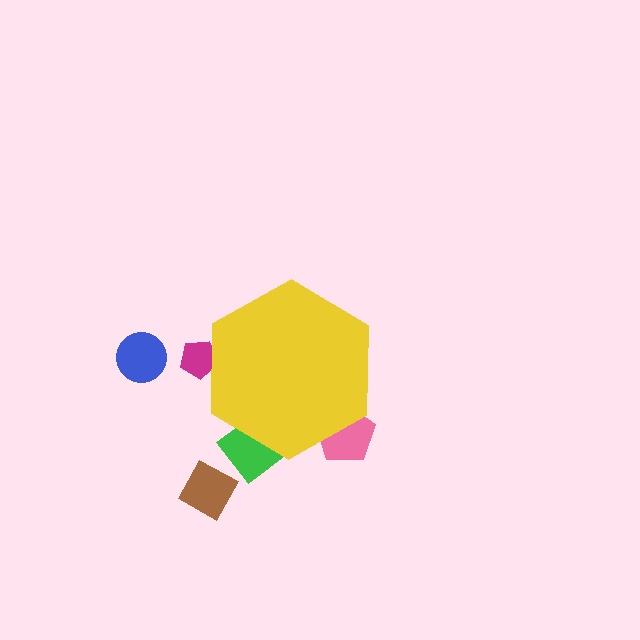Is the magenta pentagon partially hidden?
Yes, the magenta pentagon is partially hidden behind the yellow hexagon.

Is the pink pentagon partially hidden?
Yes, the pink pentagon is partially hidden behind the yellow hexagon.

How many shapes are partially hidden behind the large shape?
3 shapes are partially hidden.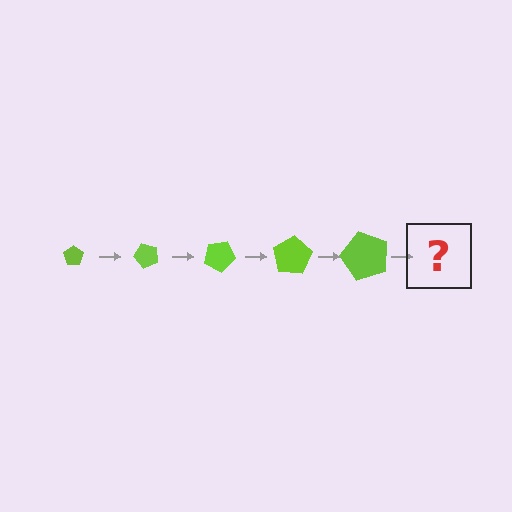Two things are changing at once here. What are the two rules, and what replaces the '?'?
The two rules are that the pentagon grows larger each step and it rotates 50 degrees each step. The '?' should be a pentagon, larger than the previous one and rotated 250 degrees from the start.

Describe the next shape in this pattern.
It should be a pentagon, larger than the previous one and rotated 250 degrees from the start.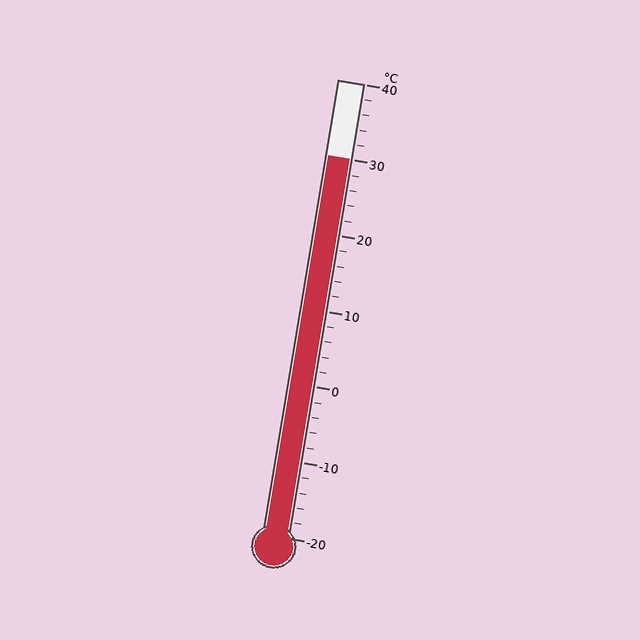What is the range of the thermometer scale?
The thermometer scale ranges from -20°C to 40°C.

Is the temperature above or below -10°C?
The temperature is above -10°C.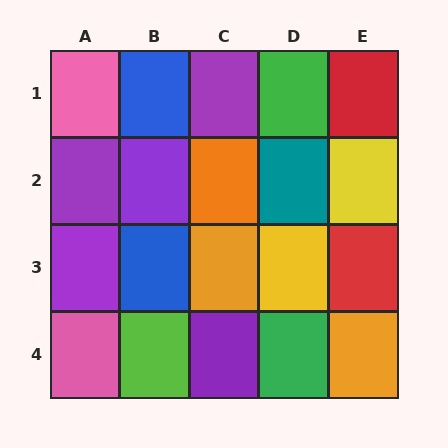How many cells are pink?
2 cells are pink.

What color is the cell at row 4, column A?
Pink.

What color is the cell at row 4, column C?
Purple.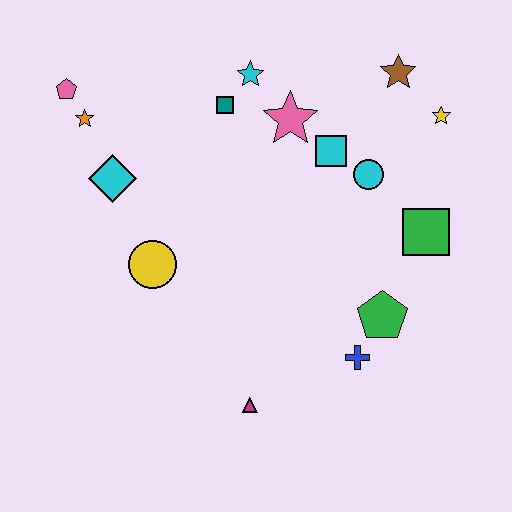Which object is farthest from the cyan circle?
The pink pentagon is farthest from the cyan circle.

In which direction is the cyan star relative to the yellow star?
The cyan star is to the left of the yellow star.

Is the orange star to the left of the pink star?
Yes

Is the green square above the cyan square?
No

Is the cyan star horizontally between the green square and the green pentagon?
No